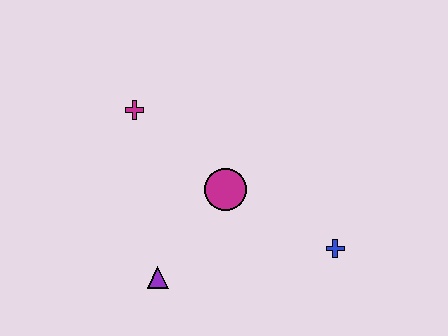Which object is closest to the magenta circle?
The purple triangle is closest to the magenta circle.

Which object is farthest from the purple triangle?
The blue cross is farthest from the purple triangle.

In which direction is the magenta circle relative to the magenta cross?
The magenta circle is to the right of the magenta cross.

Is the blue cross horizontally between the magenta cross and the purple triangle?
No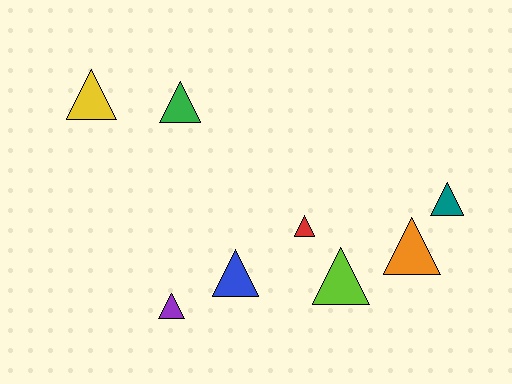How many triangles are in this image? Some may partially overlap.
There are 8 triangles.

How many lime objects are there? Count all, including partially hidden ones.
There is 1 lime object.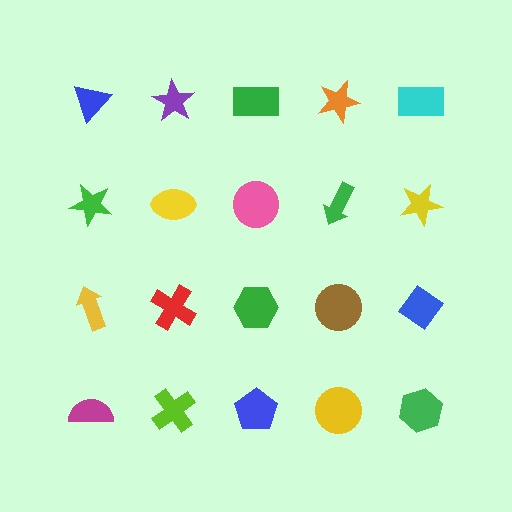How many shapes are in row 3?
5 shapes.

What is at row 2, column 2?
A yellow ellipse.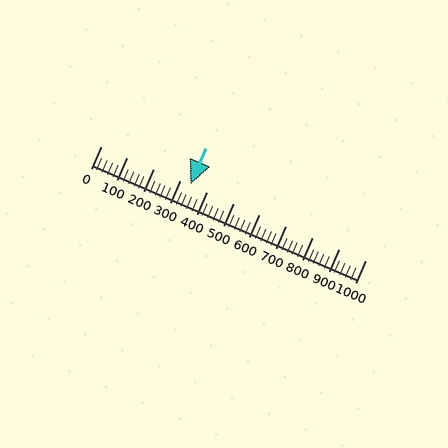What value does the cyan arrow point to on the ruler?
The cyan arrow points to approximately 340.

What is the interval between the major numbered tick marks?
The major tick marks are spaced 100 units apart.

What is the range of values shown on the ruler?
The ruler shows values from 0 to 1000.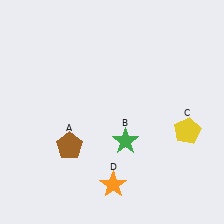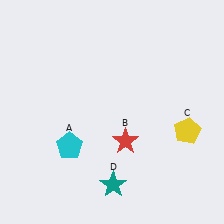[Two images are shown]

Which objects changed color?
A changed from brown to cyan. B changed from green to red. D changed from orange to teal.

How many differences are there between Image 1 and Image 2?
There are 3 differences between the two images.